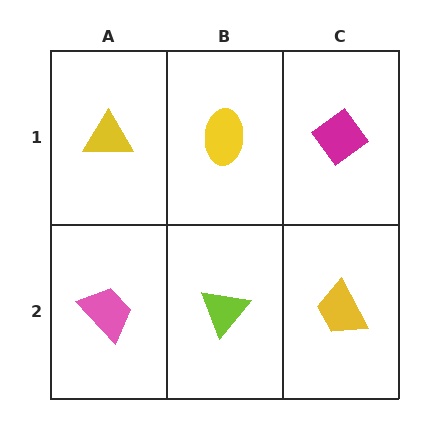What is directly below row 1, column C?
A yellow trapezoid.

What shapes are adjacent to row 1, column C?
A yellow trapezoid (row 2, column C), a yellow ellipse (row 1, column B).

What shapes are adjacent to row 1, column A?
A pink trapezoid (row 2, column A), a yellow ellipse (row 1, column B).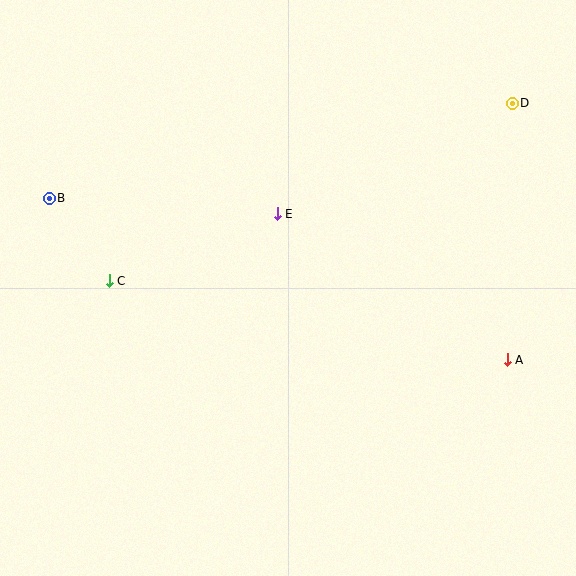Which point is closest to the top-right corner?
Point D is closest to the top-right corner.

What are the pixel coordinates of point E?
Point E is at (277, 214).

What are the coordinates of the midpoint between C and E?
The midpoint between C and E is at (193, 247).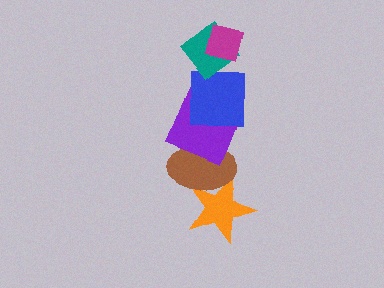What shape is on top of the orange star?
The brown ellipse is on top of the orange star.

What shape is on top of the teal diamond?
The magenta square is on top of the teal diamond.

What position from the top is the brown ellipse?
The brown ellipse is 5th from the top.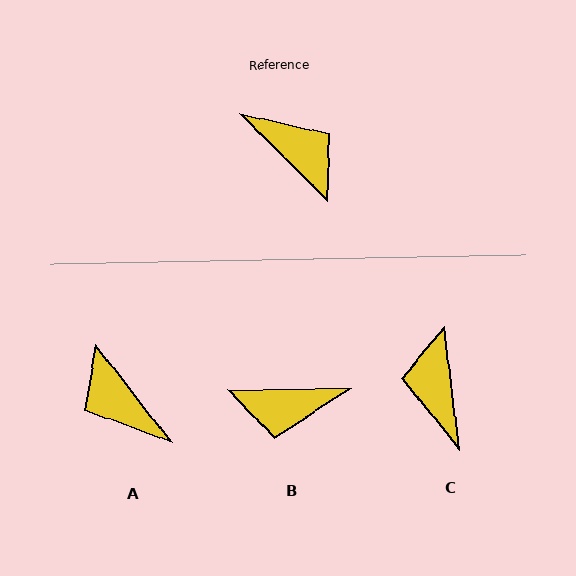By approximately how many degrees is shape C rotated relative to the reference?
Approximately 142 degrees counter-clockwise.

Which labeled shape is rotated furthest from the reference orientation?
A, about 172 degrees away.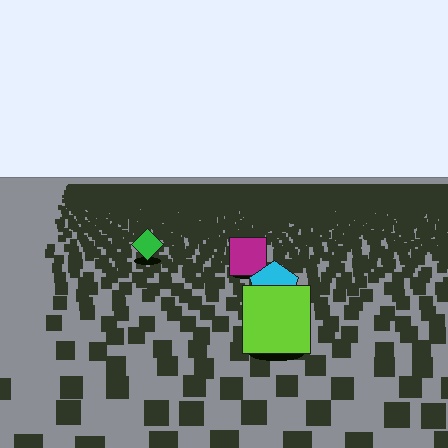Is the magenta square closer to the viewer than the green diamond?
Yes. The magenta square is closer — you can tell from the texture gradient: the ground texture is coarser near it.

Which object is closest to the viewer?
The lime square is closest. The texture marks near it are larger and more spread out.